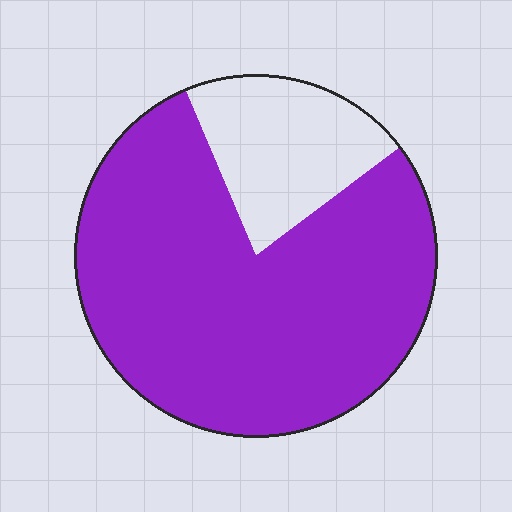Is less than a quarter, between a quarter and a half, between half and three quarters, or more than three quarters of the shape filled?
More than three quarters.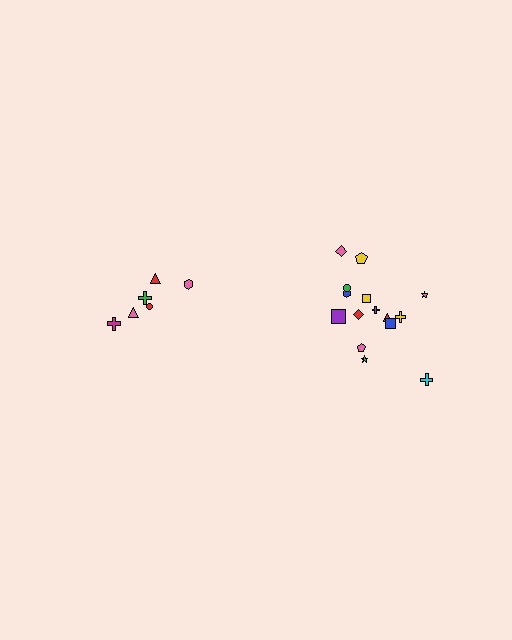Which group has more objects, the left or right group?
The right group.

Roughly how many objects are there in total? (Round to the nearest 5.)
Roughly 20 objects in total.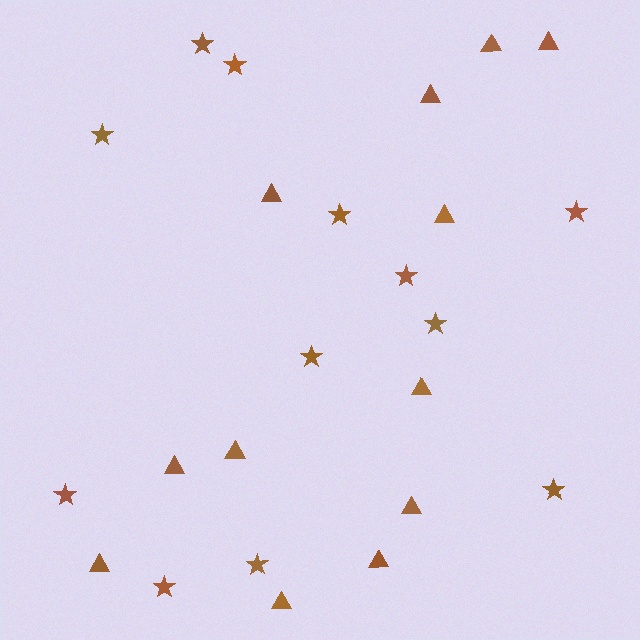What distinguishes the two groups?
There are 2 groups: one group of triangles (12) and one group of stars (12).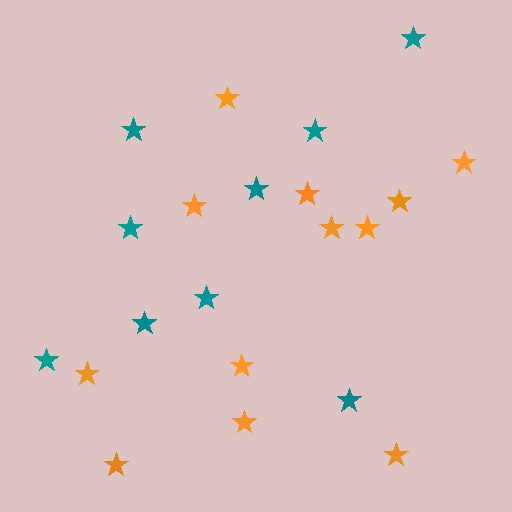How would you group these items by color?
There are 2 groups: one group of teal stars (9) and one group of orange stars (12).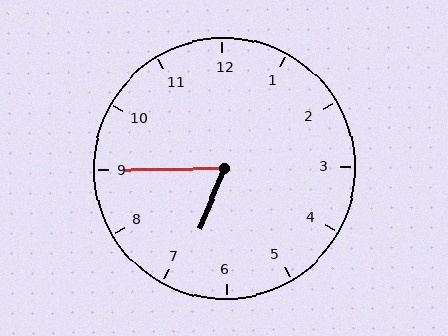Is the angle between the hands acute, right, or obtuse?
It is acute.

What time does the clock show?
6:45.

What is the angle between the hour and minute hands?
Approximately 68 degrees.